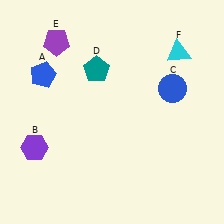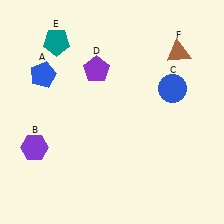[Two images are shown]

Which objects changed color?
D changed from teal to purple. E changed from purple to teal. F changed from cyan to brown.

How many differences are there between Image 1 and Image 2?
There are 3 differences between the two images.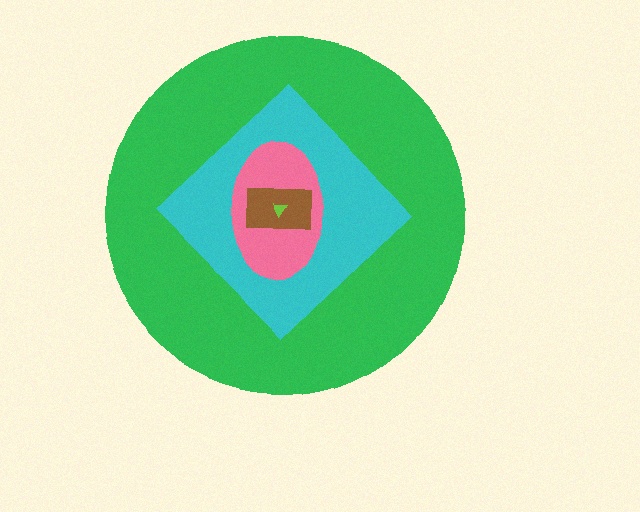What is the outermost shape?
The green circle.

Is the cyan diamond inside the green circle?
Yes.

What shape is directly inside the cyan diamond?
The pink ellipse.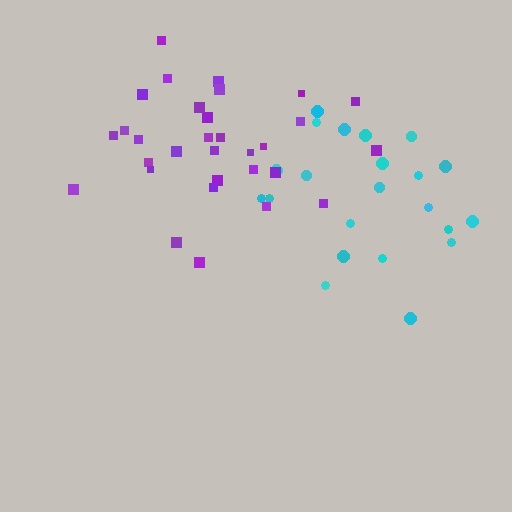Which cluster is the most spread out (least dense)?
Cyan.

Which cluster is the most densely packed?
Purple.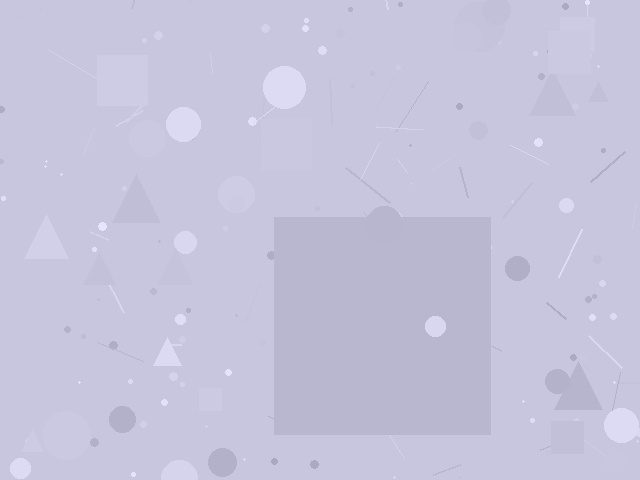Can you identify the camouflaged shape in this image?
The camouflaged shape is a square.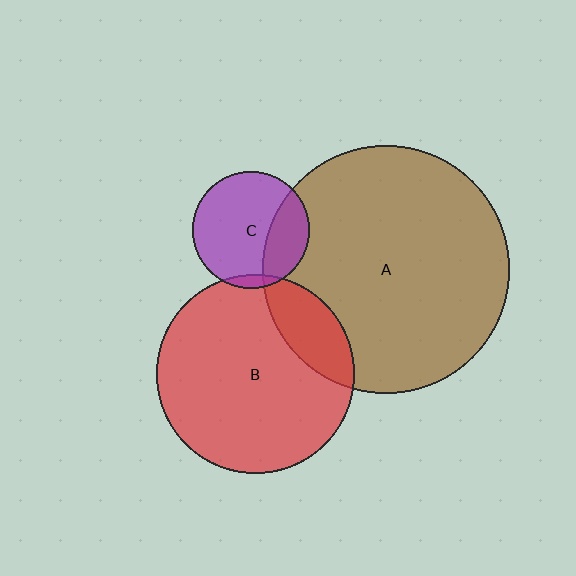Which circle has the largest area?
Circle A (brown).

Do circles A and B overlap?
Yes.